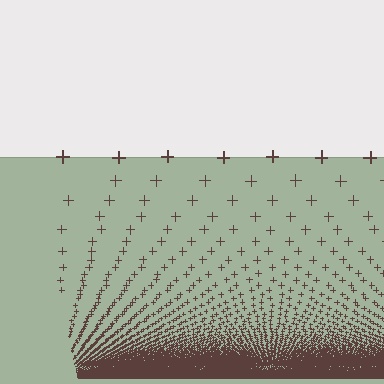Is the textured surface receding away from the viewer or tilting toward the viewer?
The surface appears to tilt toward the viewer. Texture elements get larger and sparser toward the top.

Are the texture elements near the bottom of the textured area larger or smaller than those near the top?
Smaller. The gradient is inverted — elements near the bottom are smaller and denser.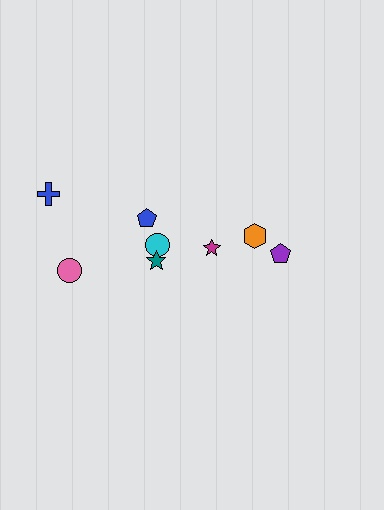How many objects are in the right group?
There are 3 objects.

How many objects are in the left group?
There are 5 objects.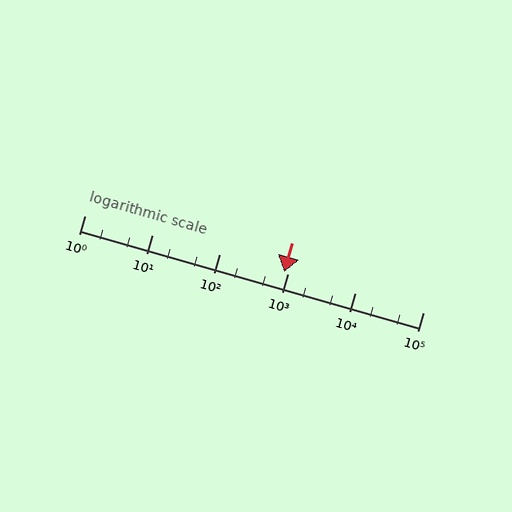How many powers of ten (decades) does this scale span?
The scale spans 5 decades, from 1 to 100000.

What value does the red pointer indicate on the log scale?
The pointer indicates approximately 880.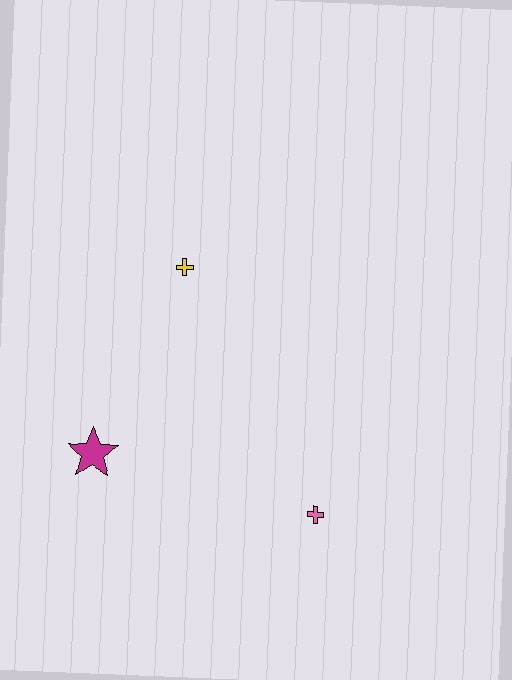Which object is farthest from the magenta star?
The pink cross is farthest from the magenta star.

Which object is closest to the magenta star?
The yellow cross is closest to the magenta star.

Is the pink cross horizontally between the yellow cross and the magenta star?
No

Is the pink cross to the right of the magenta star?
Yes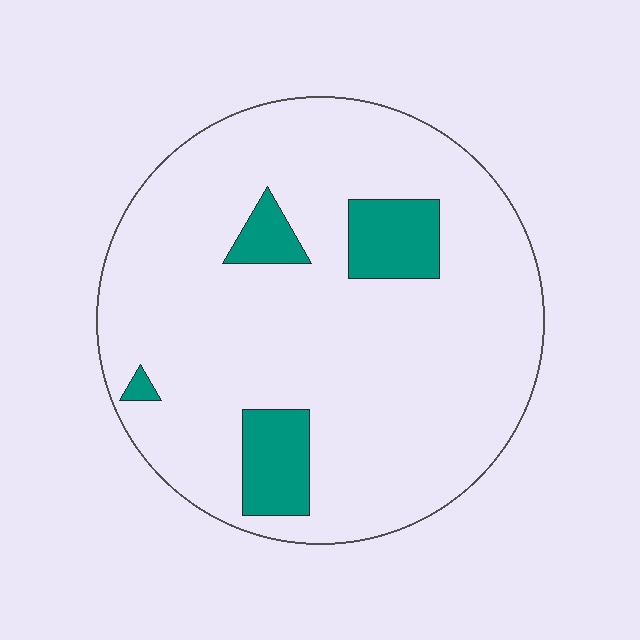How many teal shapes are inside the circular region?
4.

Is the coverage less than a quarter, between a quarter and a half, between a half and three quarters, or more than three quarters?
Less than a quarter.